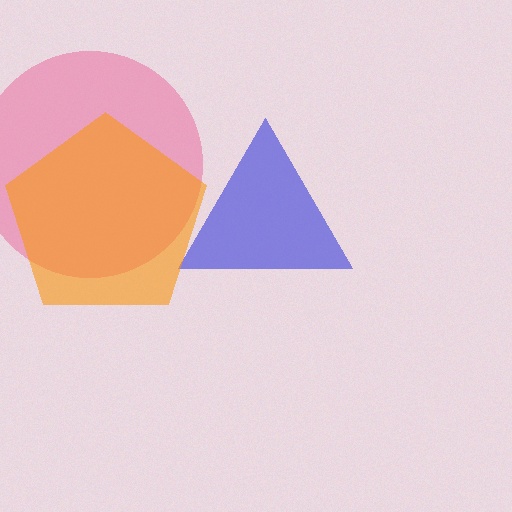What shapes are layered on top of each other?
The layered shapes are: a blue triangle, a pink circle, an orange pentagon.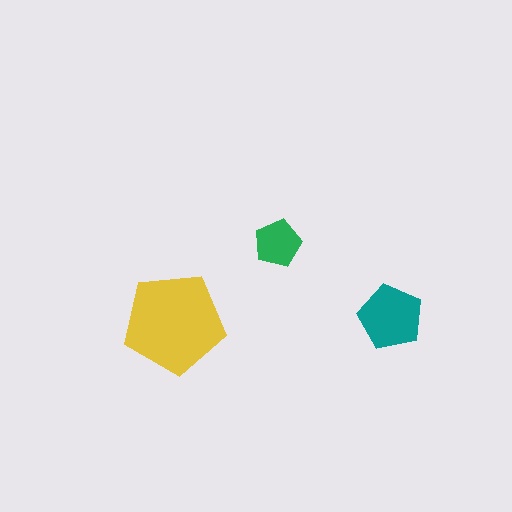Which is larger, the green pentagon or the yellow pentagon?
The yellow one.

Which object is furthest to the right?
The teal pentagon is rightmost.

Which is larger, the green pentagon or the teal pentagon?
The teal one.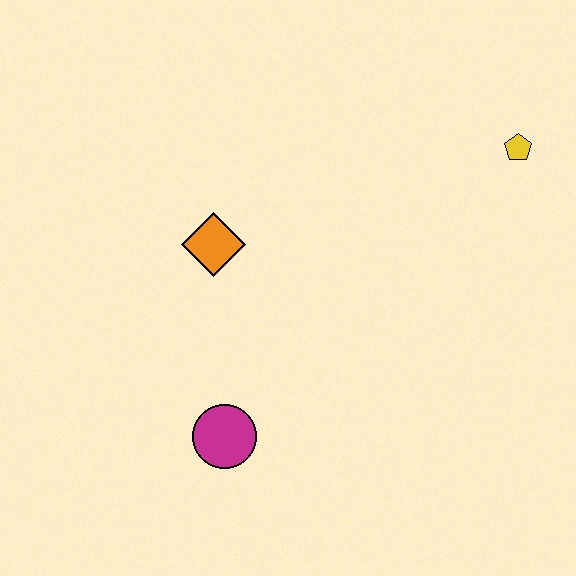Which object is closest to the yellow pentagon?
The orange diamond is closest to the yellow pentagon.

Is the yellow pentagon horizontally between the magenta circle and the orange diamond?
No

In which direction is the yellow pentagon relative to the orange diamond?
The yellow pentagon is to the right of the orange diamond.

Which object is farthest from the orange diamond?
The yellow pentagon is farthest from the orange diamond.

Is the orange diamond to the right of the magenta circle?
No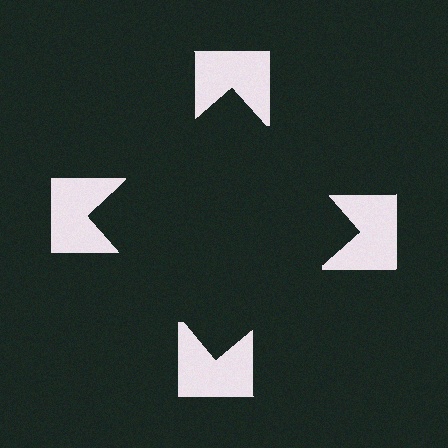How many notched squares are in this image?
There are 4 — one at each vertex of the illusory square.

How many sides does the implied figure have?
4 sides.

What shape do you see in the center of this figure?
An illusory square — its edges are inferred from the aligned wedge cuts in the notched squares, not physically drawn.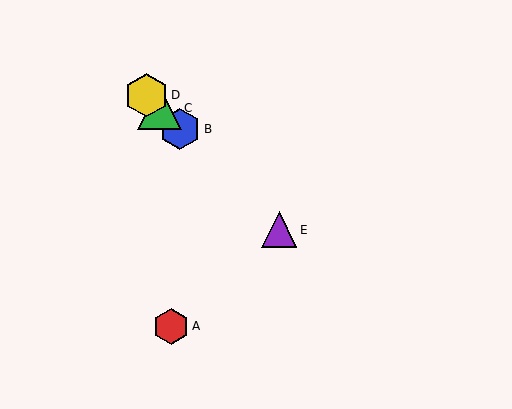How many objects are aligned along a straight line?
4 objects (B, C, D, E) are aligned along a straight line.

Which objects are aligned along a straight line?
Objects B, C, D, E are aligned along a straight line.